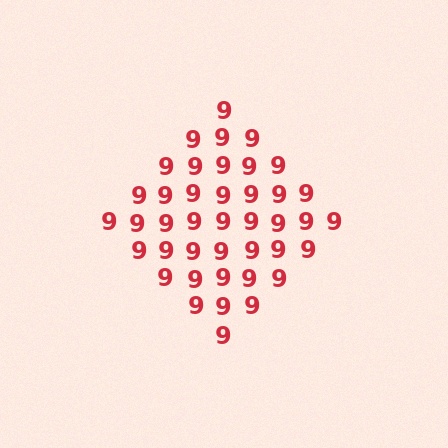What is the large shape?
The large shape is a diamond.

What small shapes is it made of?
It is made of small digit 9's.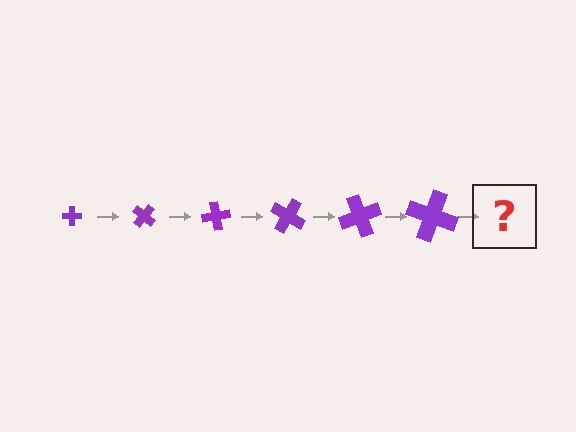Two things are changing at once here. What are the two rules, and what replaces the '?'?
The two rules are that the cross grows larger each step and it rotates 40 degrees each step. The '?' should be a cross, larger than the previous one and rotated 240 degrees from the start.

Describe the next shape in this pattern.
It should be a cross, larger than the previous one and rotated 240 degrees from the start.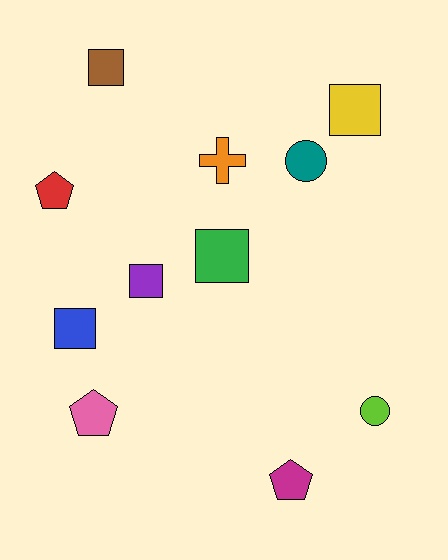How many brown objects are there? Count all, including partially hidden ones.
There is 1 brown object.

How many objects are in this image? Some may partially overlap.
There are 11 objects.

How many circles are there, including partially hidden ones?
There are 2 circles.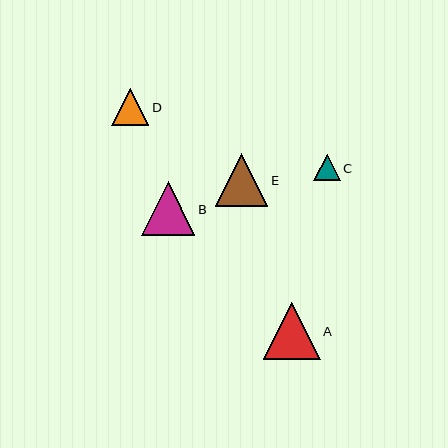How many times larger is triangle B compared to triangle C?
Triangle B is approximately 2.1 times the size of triangle C.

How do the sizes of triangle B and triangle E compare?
Triangle B and triangle E are approximately the same size.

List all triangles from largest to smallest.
From largest to smallest: A, B, E, D, C.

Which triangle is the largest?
Triangle A is the largest with a size of approximately 57 pixels.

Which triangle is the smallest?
Triangle C is the smallest with a size of approximately 26 pixels.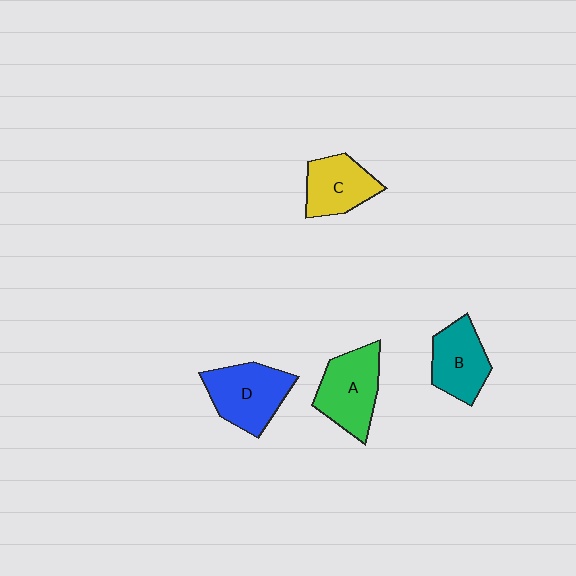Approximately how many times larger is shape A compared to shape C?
Approximately 1.2 times.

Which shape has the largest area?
Shape D (blue).